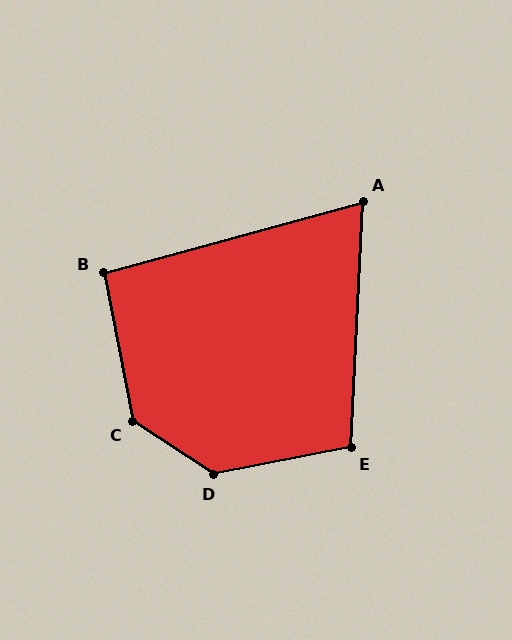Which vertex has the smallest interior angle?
A, at approximately 72 degrees.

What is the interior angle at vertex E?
Approximately 104 degrees (obtuse).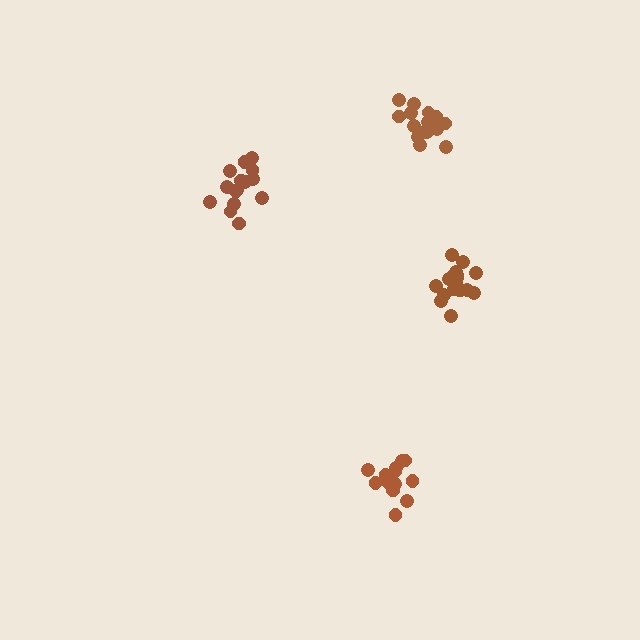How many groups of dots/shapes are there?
There are 4 groups.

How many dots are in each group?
Group 1: 13 dots, Group 2: 17 dots, Group 3: 16 dots, Group 4: 16 dots (62 total).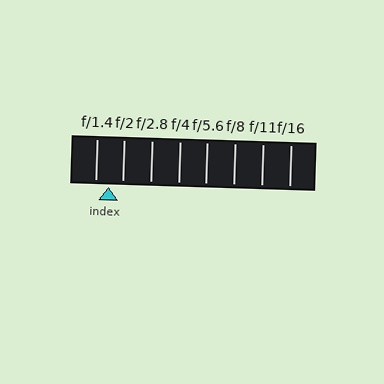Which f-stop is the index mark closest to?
The index mark is closest to f/1.4.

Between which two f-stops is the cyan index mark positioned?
The index mark is between f/1.4 and f/2.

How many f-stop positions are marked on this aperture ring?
There are 8 f-stop positions marked.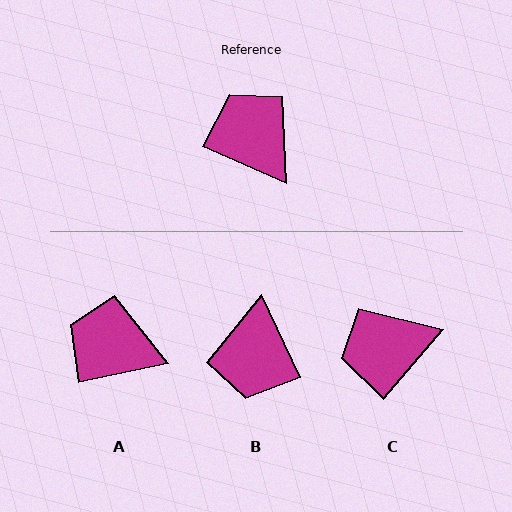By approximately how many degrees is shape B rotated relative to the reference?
Approximately 139 degrees counter-clockwise.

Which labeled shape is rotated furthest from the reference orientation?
B, about 139 degrees away.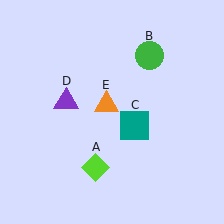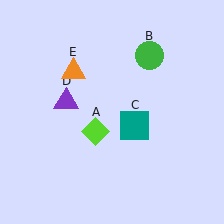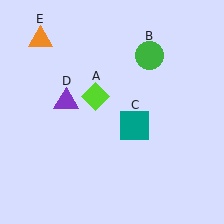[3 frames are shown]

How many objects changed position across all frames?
2 objects changed position: lime diamond (object A), orange triangle (object E).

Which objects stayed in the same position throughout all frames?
Green circle (object B) and teal square (object C) and purple triangle (object D) remained stationary.